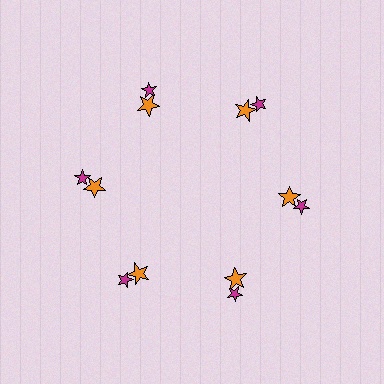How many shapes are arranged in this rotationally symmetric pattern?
There are 12 shapes, arranged in 6 groups of 2.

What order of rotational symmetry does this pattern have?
This pattern has 6-fold rotational symmetry.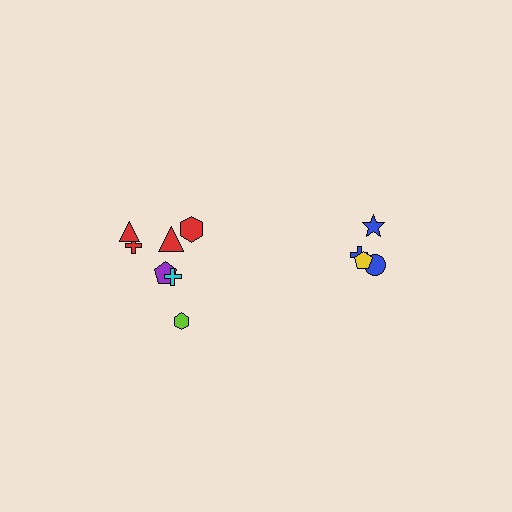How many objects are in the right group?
There are 5 objects.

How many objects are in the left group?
There are 7 objects.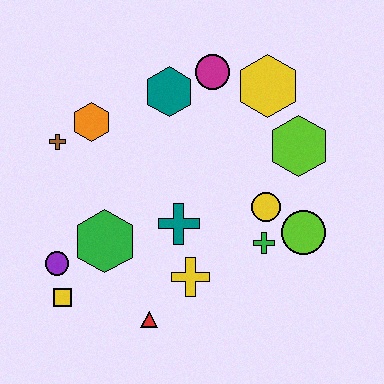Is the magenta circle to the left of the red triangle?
No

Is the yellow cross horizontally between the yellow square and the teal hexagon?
No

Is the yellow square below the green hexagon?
Yes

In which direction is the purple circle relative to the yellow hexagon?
The purple circle is to the left of the yellow hexagon.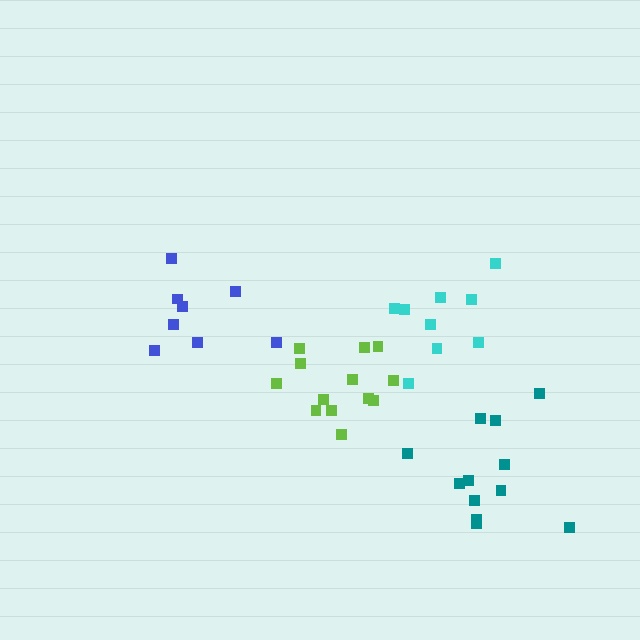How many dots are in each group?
Group 1: 8 dots, Group 2: 9 dots, Group 3: 13 dots, Group 4: 12 dots (42 total).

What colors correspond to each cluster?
The clusters are colored: blue, cyan, lime, teal.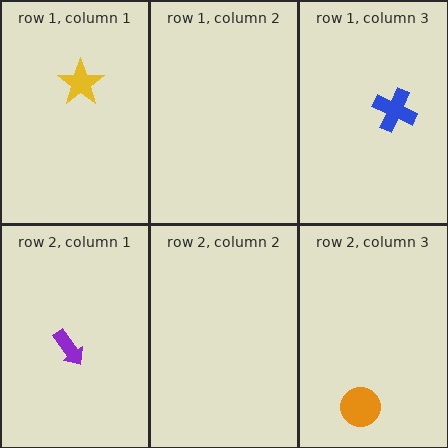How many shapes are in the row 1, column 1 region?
1.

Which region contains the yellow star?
The row 1, column 1 region.